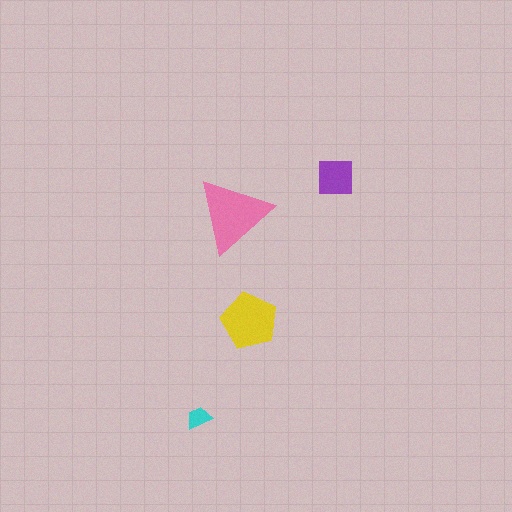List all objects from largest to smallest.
The pink triangle, the yellow pentagon, the purple square, the cyan trapezoid.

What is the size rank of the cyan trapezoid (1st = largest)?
4th.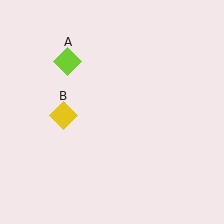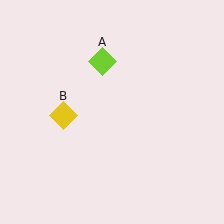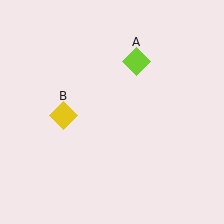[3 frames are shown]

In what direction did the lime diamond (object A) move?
The lime diamond (object A) moved right.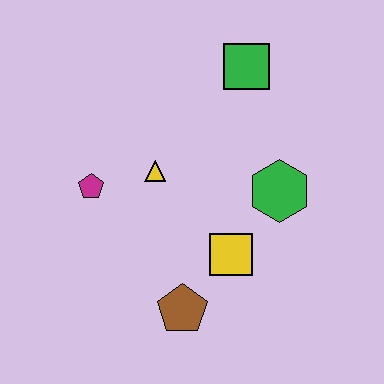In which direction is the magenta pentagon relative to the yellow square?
The magenta pentagon is to the left of the yellow square.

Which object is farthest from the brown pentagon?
The green square is farthest from the brown pentagon.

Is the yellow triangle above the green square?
No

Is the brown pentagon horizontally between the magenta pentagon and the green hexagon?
Yes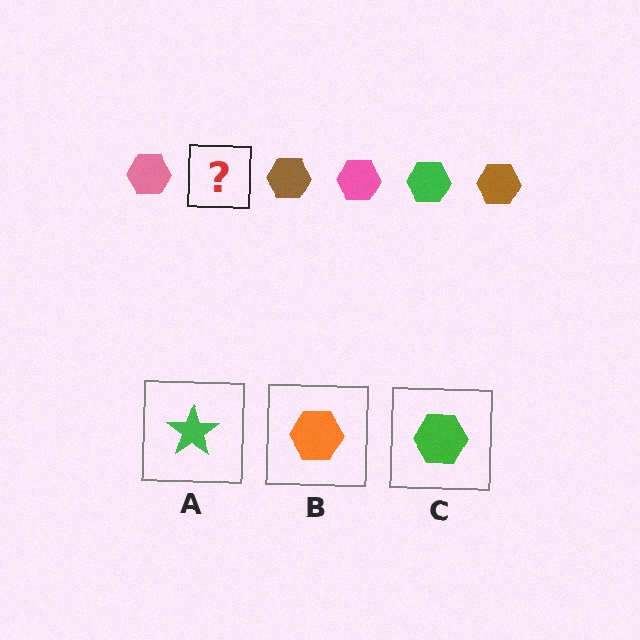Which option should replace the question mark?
Option C.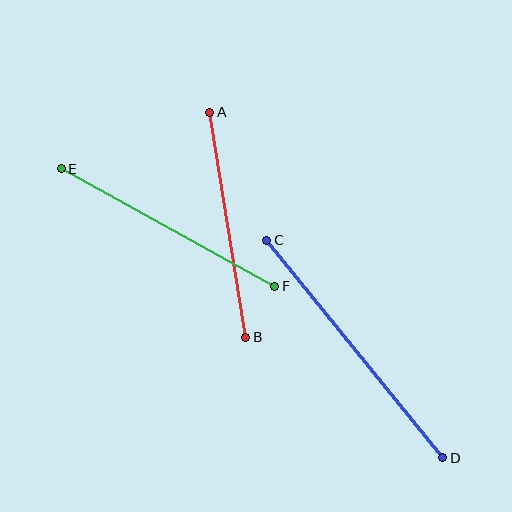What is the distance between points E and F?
The distance is approximately 244 pixels.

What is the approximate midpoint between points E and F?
The midpoint is at approximately (168, 228) pixels.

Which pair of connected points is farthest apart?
Points C and D are farthest apart.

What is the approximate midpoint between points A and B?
The midpoint is at approximately (228, 225) pixels.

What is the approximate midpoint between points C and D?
The midpoint is at approximately (355, 349) pixels.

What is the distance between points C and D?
The distance is approximately 280 pixels.